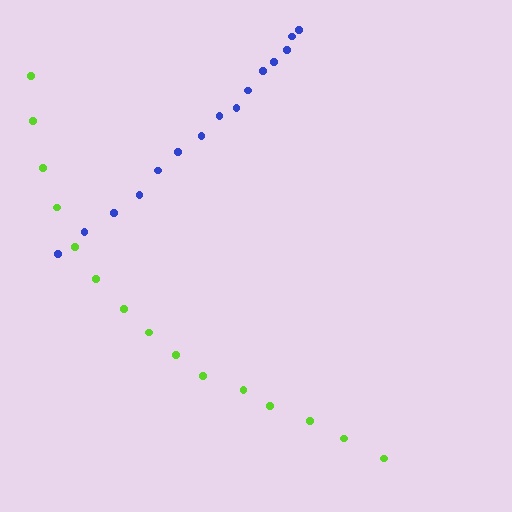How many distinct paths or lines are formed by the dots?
There are 2 distinct paths.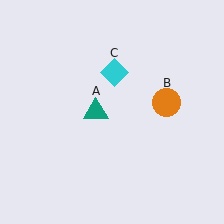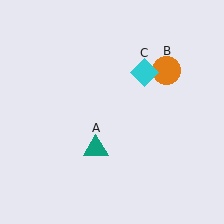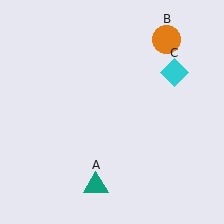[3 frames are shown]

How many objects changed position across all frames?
3 objects changed position: teal triangle (object A), orange circle (object B), cyan diamond (object C).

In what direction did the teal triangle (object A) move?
The teal triangle (object A) moved down.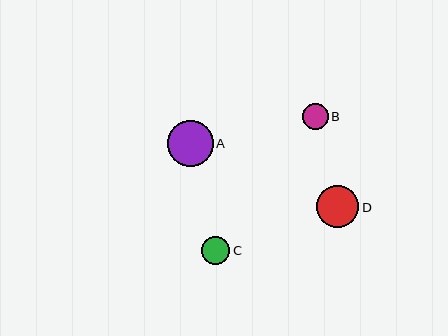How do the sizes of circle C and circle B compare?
Circle C and circle B are approximately the same size.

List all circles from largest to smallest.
From largest to smallest: A, D, C, B.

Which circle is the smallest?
Circle B is the smallest with a size of approximately 26 pixels.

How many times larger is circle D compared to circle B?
Circle D is approximately 1.6 times the size of circle B.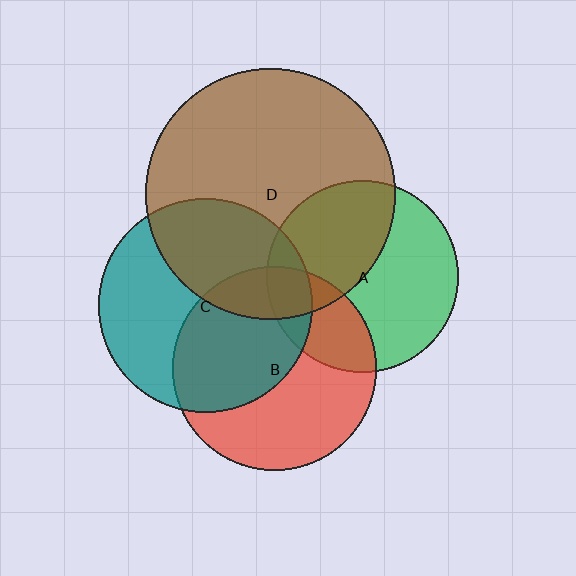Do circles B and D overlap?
Yes.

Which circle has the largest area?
Circle D (brown).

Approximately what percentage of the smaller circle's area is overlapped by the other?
Approximately 15%.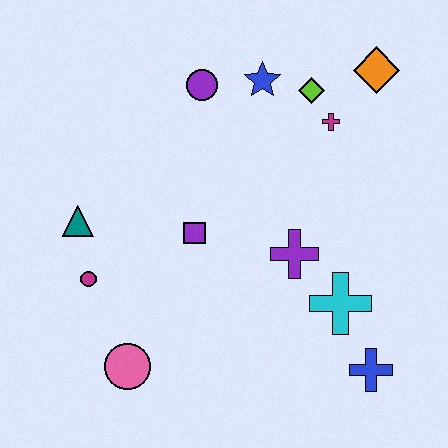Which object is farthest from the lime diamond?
The pink circle is farthest from the lime diamond.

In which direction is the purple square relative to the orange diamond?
The purple square is to the left of the orange diamond.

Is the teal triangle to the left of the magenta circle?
Yes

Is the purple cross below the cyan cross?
No